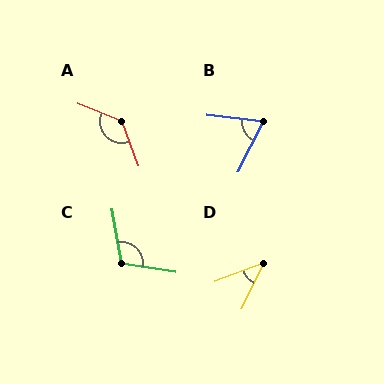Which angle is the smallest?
D, at approximately 43 degrees.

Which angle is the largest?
A, at approximately 132 degrees.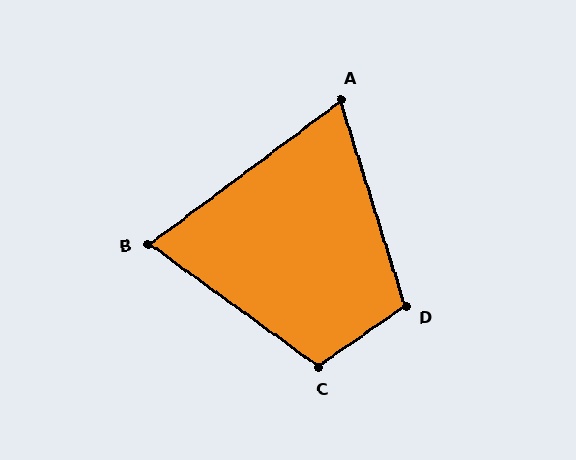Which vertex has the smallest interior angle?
A, at approximately 71 degrees.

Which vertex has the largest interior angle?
C, at approximately 109 degrees.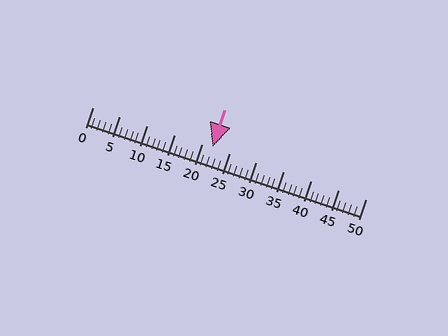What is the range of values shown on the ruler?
The ruler shows values from 0 to 50.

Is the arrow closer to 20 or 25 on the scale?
The arrow is closer to 20.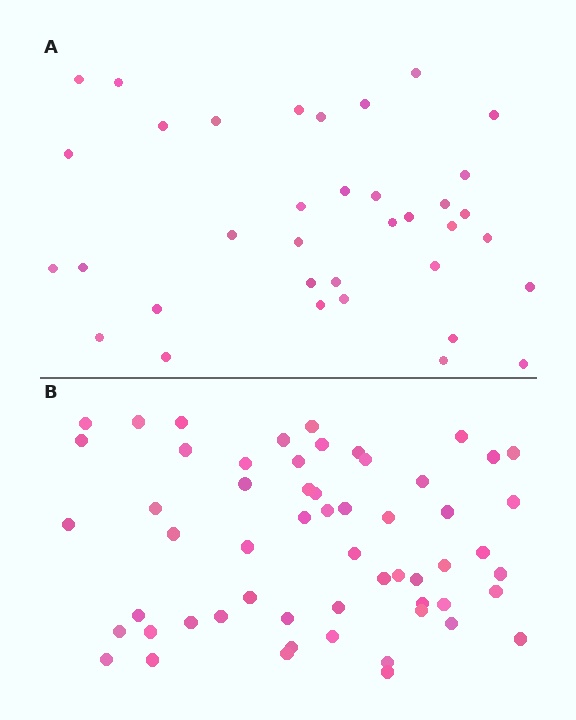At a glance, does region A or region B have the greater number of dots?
Region B (the bottom region) has more dots.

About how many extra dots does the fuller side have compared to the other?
Region B has approximately 20 more dots than region A.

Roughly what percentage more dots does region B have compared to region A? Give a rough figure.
About 60% more.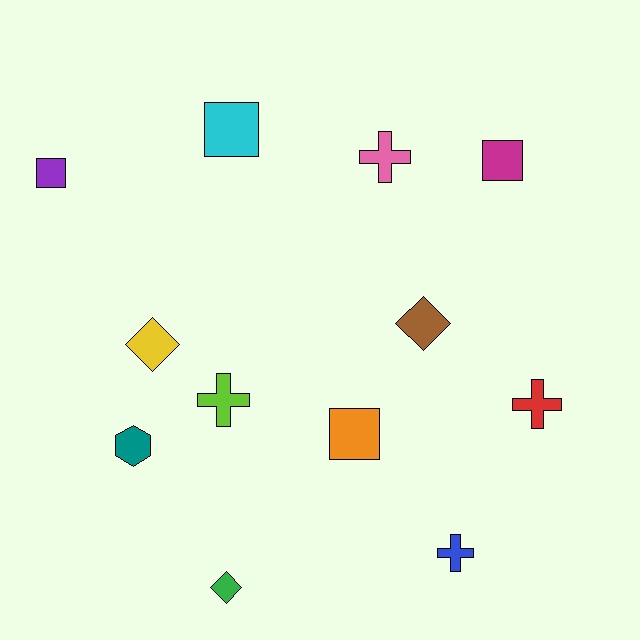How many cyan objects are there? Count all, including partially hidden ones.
There is 1 cyan object.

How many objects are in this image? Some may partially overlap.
There are 12 objects.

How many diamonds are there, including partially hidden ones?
There are 3 diamonds.